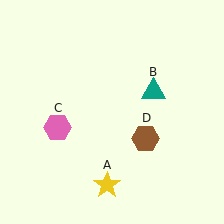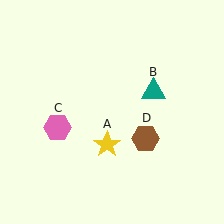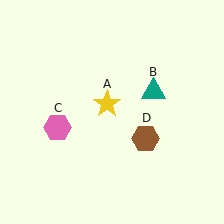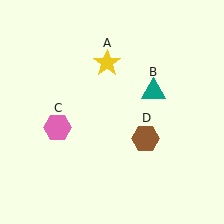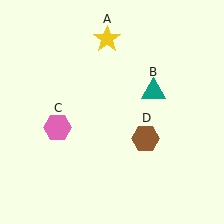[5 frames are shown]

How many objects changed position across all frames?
1 object changed position: yellow star (object A).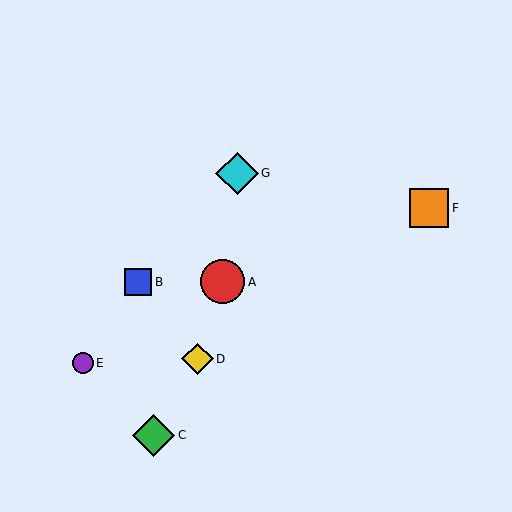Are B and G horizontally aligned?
No, B is at y≈282 and G is at y≈173.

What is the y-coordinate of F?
Object F is at y≈208.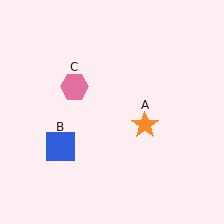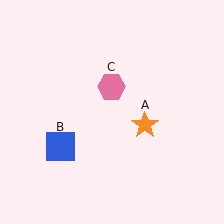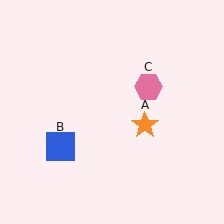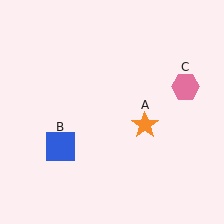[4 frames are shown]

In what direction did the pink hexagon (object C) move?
The pink hexagon (object C) moved right.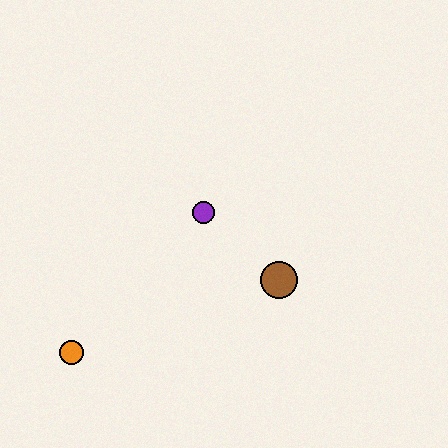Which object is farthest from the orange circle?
The brown circle is farthest from the orange circle.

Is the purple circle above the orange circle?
Yes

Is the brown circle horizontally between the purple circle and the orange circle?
No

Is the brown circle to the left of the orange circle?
No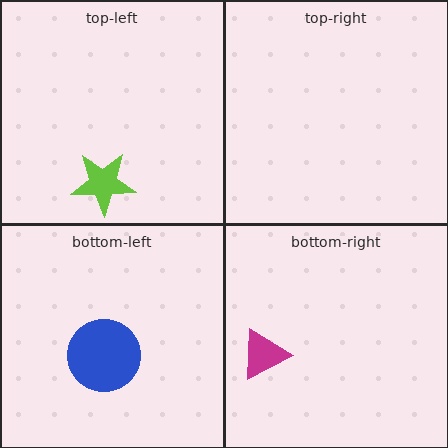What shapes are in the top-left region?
The lime star.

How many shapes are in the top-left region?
1.